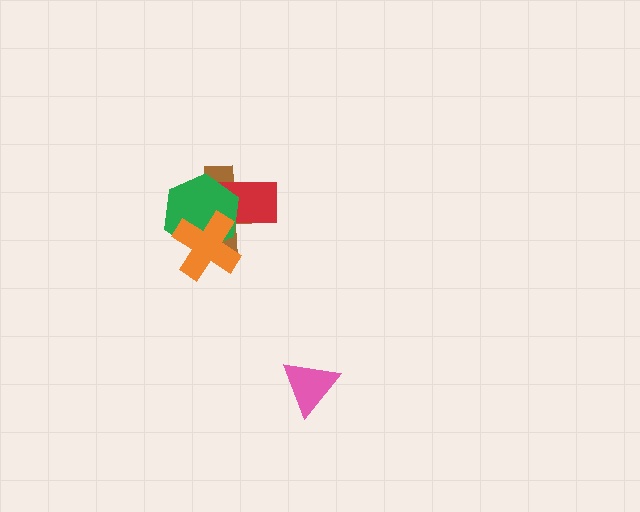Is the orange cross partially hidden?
No, no other shape covers it.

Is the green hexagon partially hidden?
Yes, it is partially covered by another shape.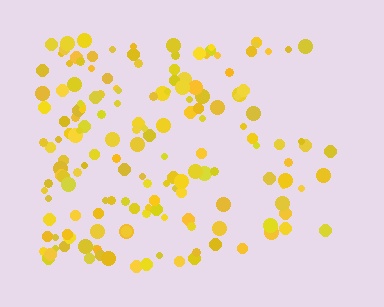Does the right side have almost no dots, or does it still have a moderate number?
Still a moderate number, just noticeably fewer than the left.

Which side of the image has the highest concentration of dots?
The left.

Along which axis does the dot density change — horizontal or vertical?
Horizontal.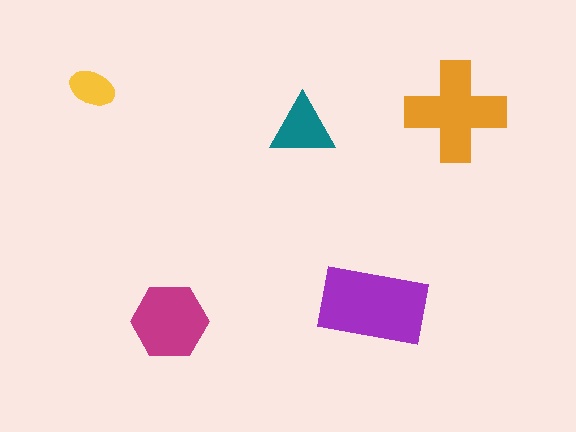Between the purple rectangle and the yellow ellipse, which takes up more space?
The purple rectangle.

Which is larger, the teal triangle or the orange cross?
The orange cross.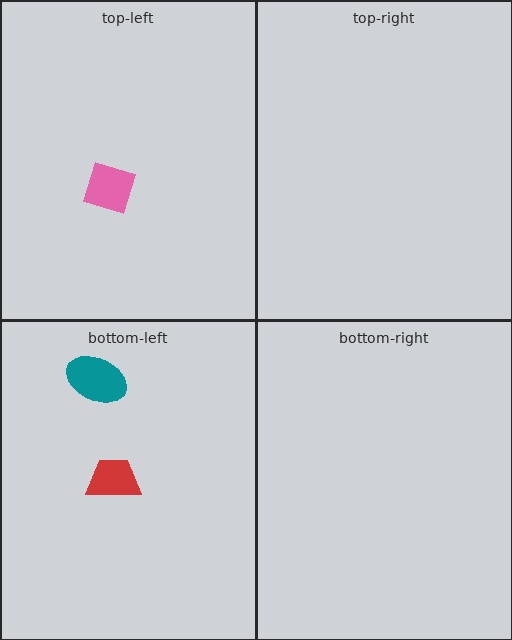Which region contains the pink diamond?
The top-left region.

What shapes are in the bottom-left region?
The red trapezoid, the teal ellipse.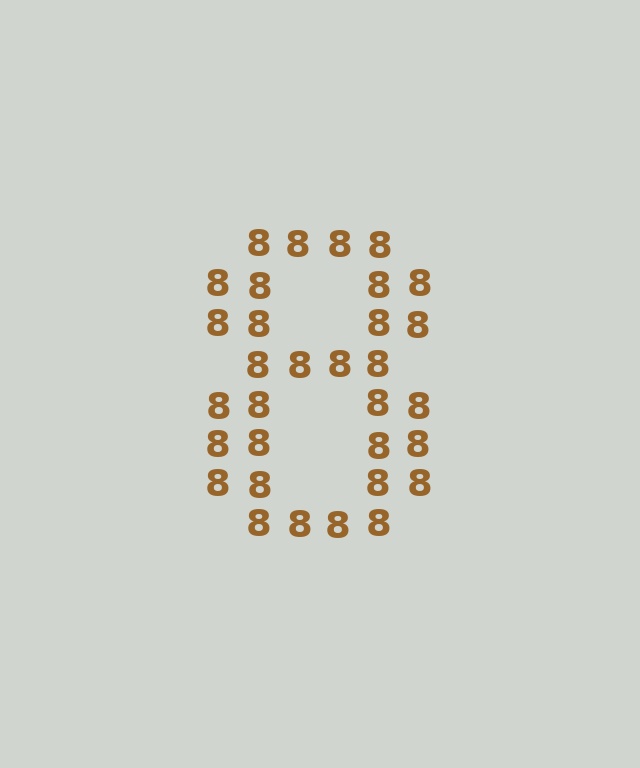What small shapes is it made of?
It is made of small digit 8's.